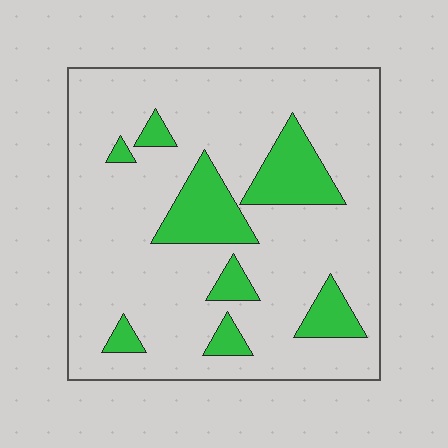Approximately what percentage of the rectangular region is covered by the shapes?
Approximately 20%.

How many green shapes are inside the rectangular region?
8.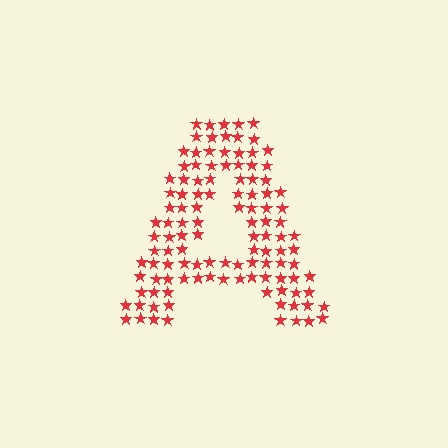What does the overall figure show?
The overall figure shows the letter A.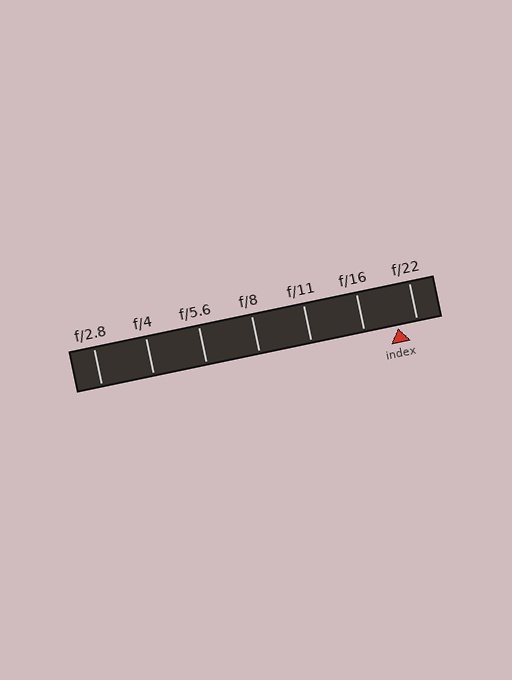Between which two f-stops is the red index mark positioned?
The index mark is between f/16 and f/22.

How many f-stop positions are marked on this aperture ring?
There are 7 f-stop positions marked.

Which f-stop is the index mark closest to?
The index mark is closest to f/22.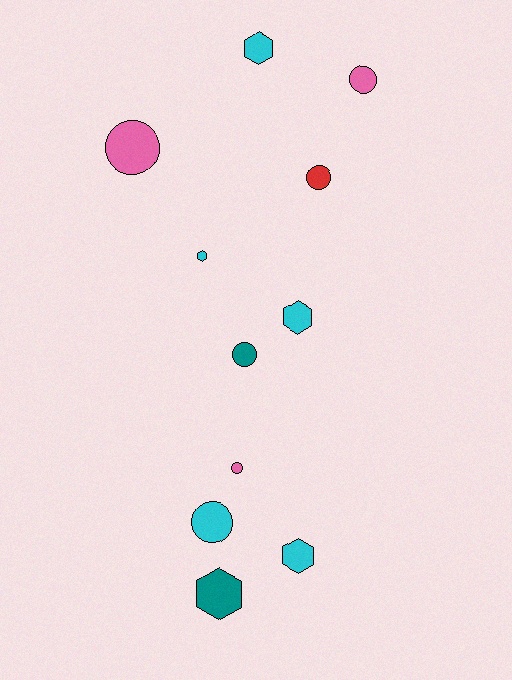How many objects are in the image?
There are 11 objects.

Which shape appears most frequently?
Circle, with 6 objects.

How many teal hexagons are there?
There is 1 teal hexagon.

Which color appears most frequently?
Cyan, with 5 objects.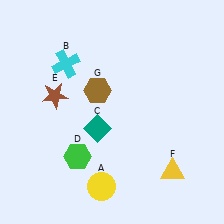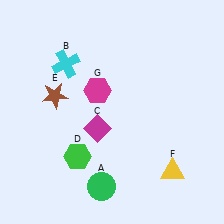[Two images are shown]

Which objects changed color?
A changed from yellow to green. C changed from teal to magenta. G changed from brown to magenta.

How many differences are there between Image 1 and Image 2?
There are 3 differences between the two images.